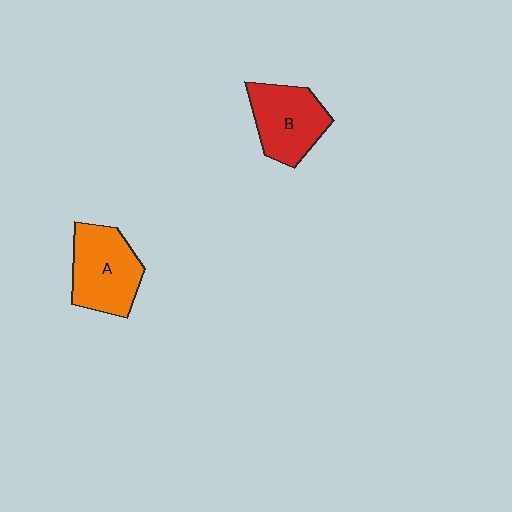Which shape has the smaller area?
Shape B (red).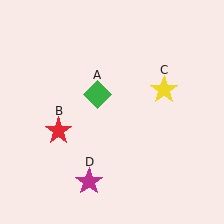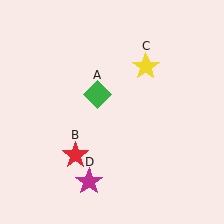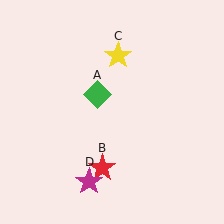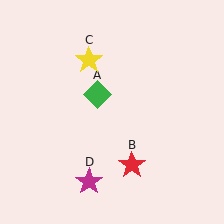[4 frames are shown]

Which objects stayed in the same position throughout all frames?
Green diamond (object A) and magenta star (object D) remained stationary.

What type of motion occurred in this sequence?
The red star (object B), yellow star (object C) rotated counterclockwise around the center of the scene.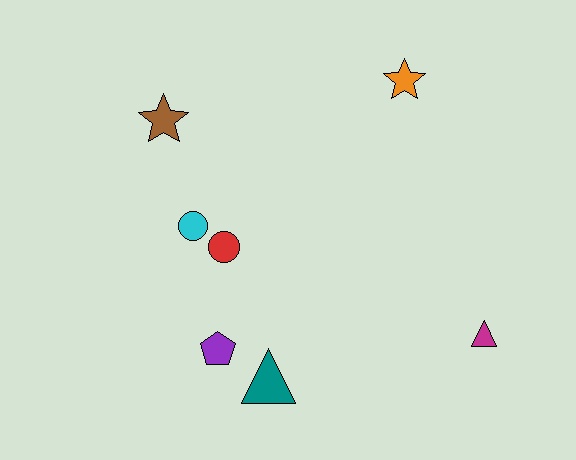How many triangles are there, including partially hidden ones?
There are 2 triangles.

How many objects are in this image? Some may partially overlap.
There are 7 objects.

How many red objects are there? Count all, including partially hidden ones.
There is 1 red object.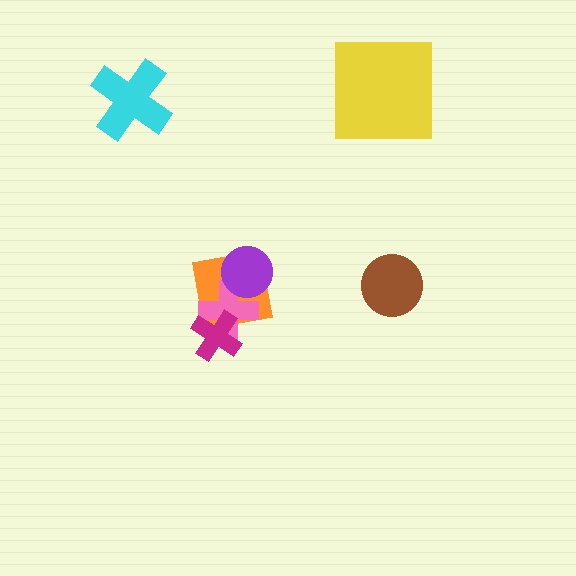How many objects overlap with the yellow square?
0 objects overlap with the yellow square.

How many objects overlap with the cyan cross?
0 objects overlap with the cyan cross.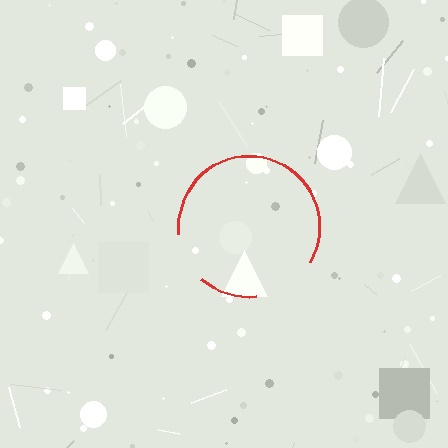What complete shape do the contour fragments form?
The contour fragments form a circle.